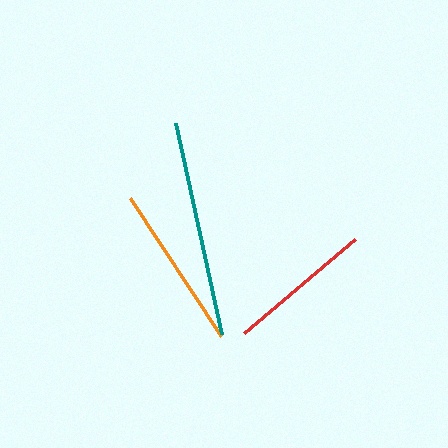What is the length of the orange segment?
The orange segment is approximately 165 pixels long.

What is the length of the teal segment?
The teal segment is approximately 217 pixels long.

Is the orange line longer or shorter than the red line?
The orange line is longer than the red line.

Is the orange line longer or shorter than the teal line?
The teal line is longer than the orange line.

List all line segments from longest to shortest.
From longest to shortest: teal, orange, red.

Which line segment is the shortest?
The red line is the shortest at approximately 145 pixels.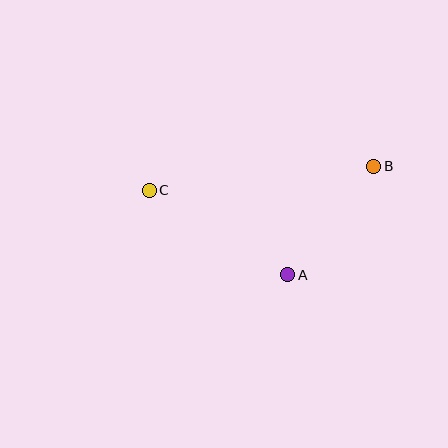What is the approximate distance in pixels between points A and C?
The distance between A and C is approximately 162 pixels.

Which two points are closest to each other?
Points A and B are closest to each other.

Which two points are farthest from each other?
Points B and C are farthest from each other.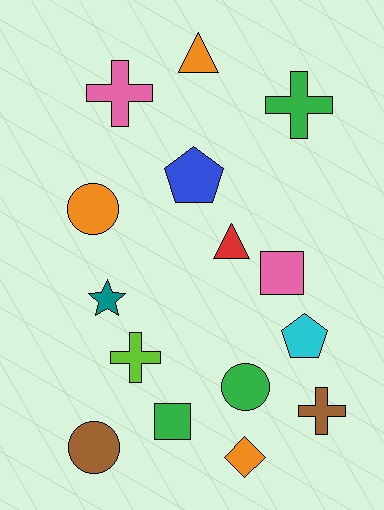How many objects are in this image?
There are 15 objects.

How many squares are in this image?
There are 2 squares.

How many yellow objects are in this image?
There are no yellow objects.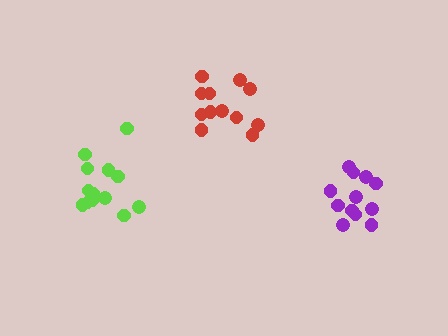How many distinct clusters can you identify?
There are 3 distinct clusters.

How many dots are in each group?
Group 1: 13 dots, Group 2: 12 dots, Group 3: 12 dots (37 total).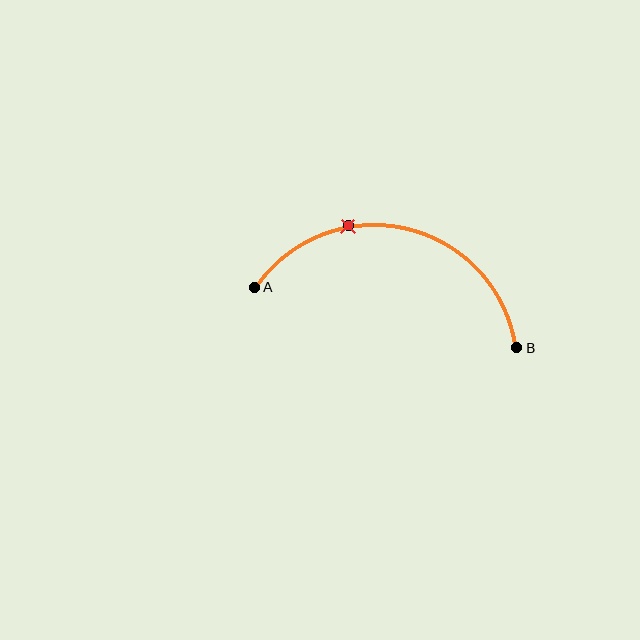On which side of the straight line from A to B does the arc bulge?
The arc bulges above the straight line connecting A and B.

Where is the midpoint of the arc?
The arc midpoint is the point on the curve farthest from the straight line joining A and B. It sits above that line.